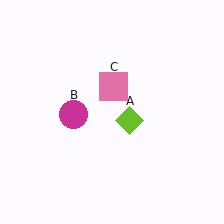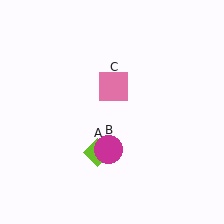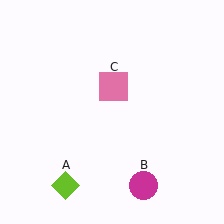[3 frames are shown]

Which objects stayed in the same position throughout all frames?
Pink square (object C) remained stationary.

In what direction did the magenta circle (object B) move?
The magenta circle (object B) moved down and to the right.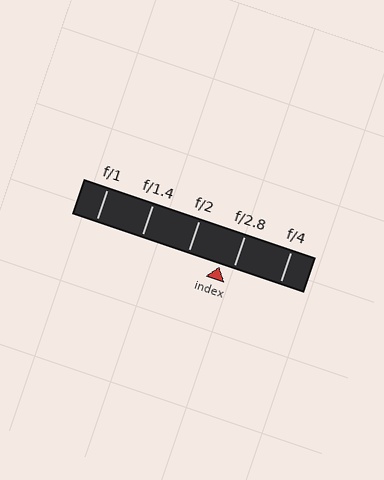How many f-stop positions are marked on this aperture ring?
There are 5 f-stop positions marked.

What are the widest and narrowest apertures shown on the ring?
The widest aperture shown is f/1 and the narrowest is f/4.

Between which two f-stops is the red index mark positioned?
The index mark is between f/2 and f/2.8.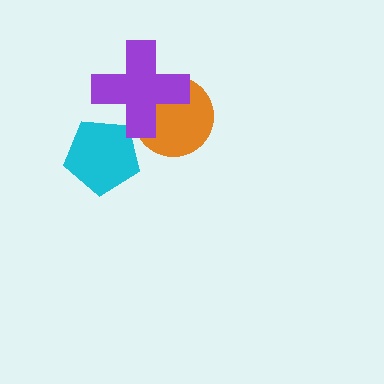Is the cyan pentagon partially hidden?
Yes, it is partially covered by another shape.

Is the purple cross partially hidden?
No, no other shape covers it.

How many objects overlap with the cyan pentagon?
1 object overlaps with the cyan pentagon.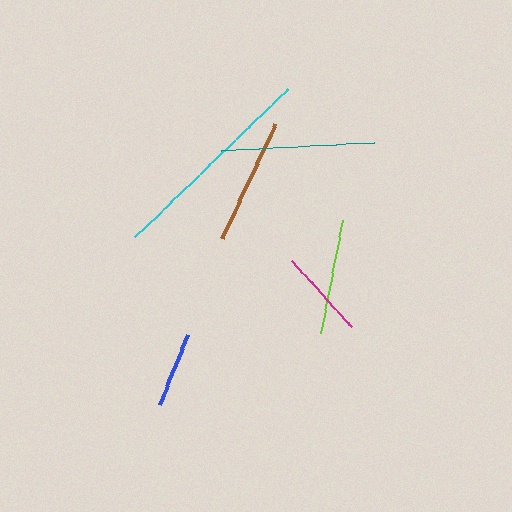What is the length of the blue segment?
The blue segment is approximately 76 pixels long.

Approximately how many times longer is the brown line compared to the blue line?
The brown line is approximately 1.7 times the length of the blue line.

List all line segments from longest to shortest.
From longest to shortest: cyan, teal, brown, lime, magenta, blue.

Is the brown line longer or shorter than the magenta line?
The brown line is longer than the magenta line.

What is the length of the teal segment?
The teal segment is approximately 153 pixels long.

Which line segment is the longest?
The cyan line is the longest at approximately 212 pixels.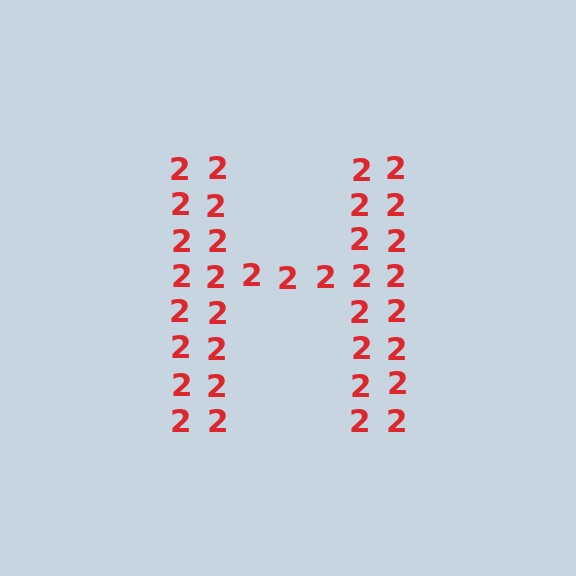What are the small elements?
The small elements are digit 2's.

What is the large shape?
The large shape is the letter H.